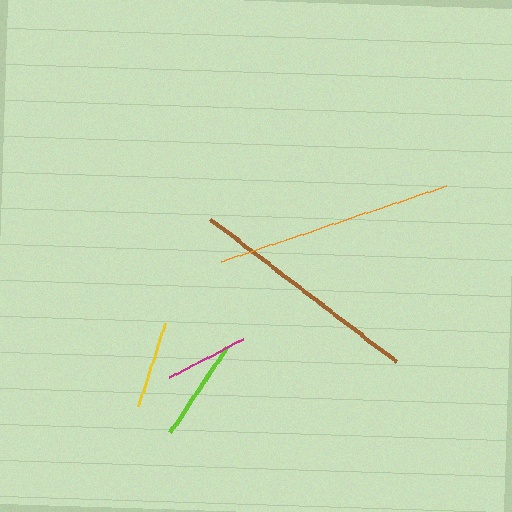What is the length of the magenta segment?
The magenta segment is approximately 84 pixels long.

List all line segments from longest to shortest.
From longest to shortest: orange, brown, lime, yellow, magenta.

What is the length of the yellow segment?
The yellow segment is approximately 87 pixels long.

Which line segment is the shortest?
The magenta line is the shortest at approximately 84 pixels.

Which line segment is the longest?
The orange line is the longest at approximately 238 pixels.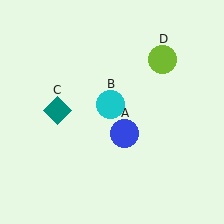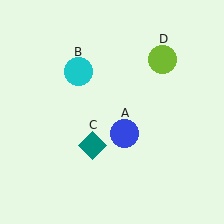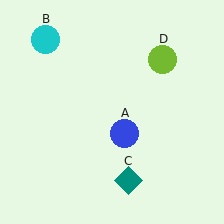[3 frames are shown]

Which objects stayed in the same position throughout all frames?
Blue circle (object A) and lime circle (object D) remained stationary.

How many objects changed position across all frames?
2 objects changed position: cyan circle (object B), teal diamond (object C).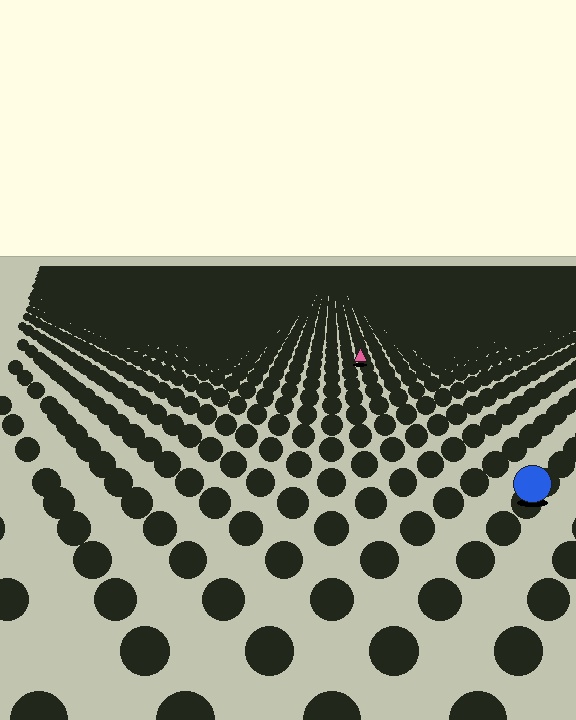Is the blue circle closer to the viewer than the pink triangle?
Yes. The blue circle is closer — you can tell from the texture gradient: the ground texture is coarser near it.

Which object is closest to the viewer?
The blue circle is closest. The texture marks near it are larger and more spread out.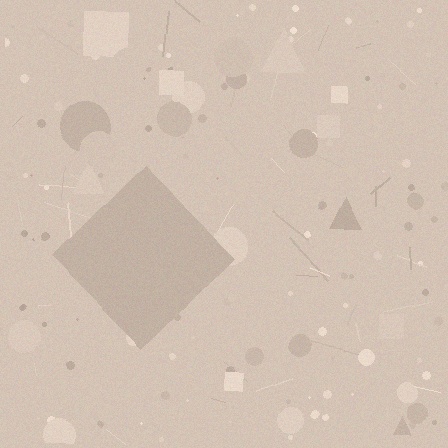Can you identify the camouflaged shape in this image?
The camouflaged shape is a diamond.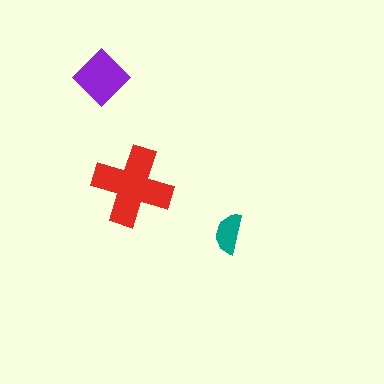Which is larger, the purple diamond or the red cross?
The red cross.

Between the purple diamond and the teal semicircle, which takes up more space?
The purple diamond.